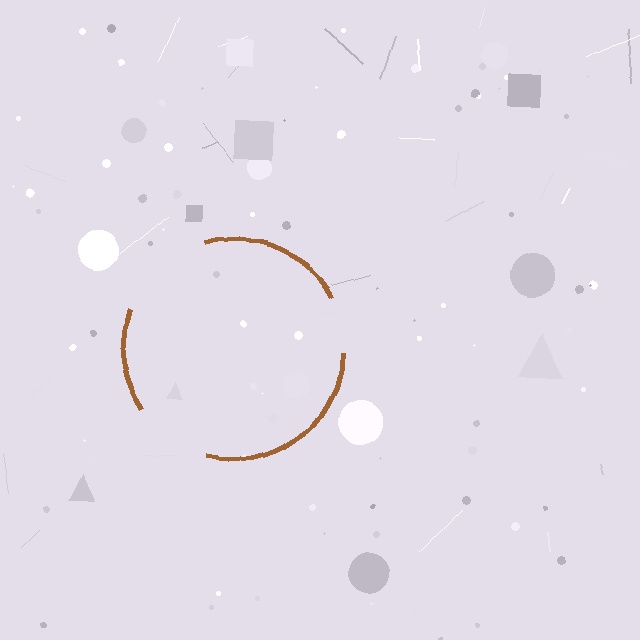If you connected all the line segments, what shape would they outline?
They would outline a circle.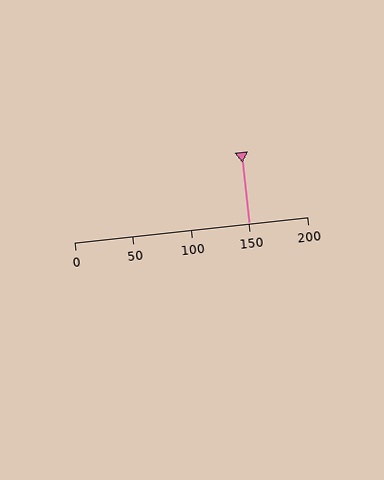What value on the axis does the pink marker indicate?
The marker indicates approximately 150.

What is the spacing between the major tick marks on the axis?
The major ticks are spaced 50 apart.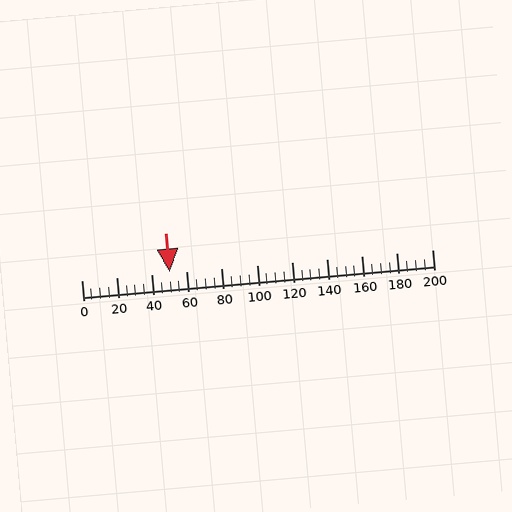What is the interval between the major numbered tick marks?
The major tick marks are spaced 20 units apart.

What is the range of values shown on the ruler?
The ruler shows values from 0 to 200.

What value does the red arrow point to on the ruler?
The red arrow points to approximately 50.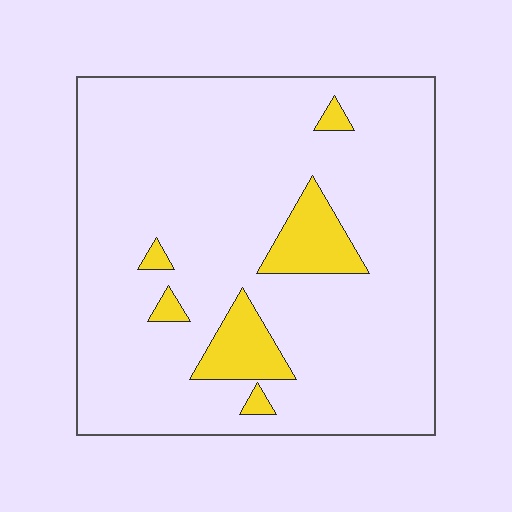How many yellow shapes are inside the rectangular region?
6.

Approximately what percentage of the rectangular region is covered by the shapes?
Approximately 10%.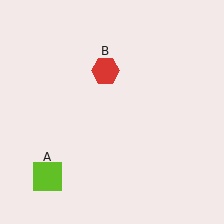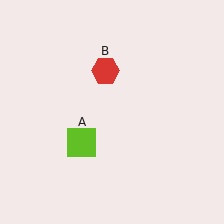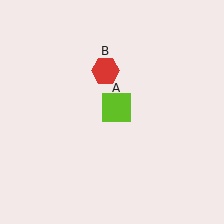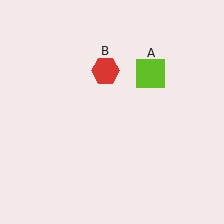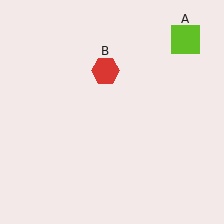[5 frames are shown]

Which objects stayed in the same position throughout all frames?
Red hexagon (object B) remained stationary.